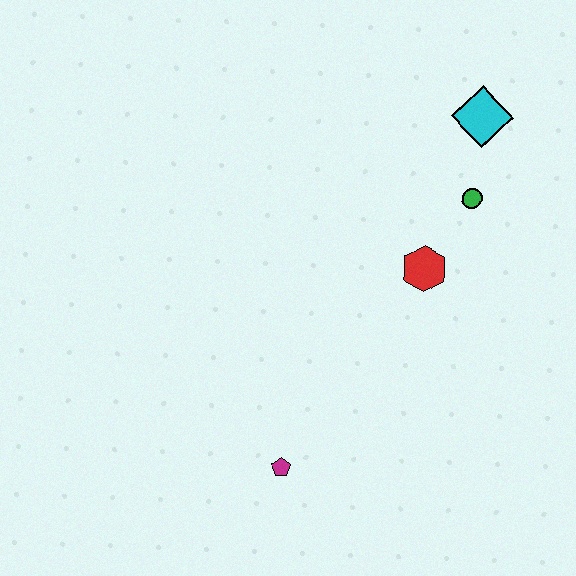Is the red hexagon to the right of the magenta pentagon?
Yes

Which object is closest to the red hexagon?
The green circle is closest to the red hexagon.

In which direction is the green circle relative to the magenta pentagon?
The green circle is above the magenta pentagon.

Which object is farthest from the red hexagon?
The magenta pentagon is farthest from the red hexagon.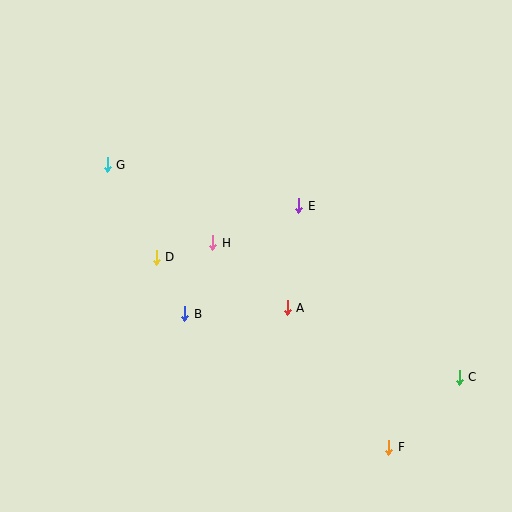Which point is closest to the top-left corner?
Point G is closest to the top-left corner.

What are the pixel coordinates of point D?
Point D is at (156, 257).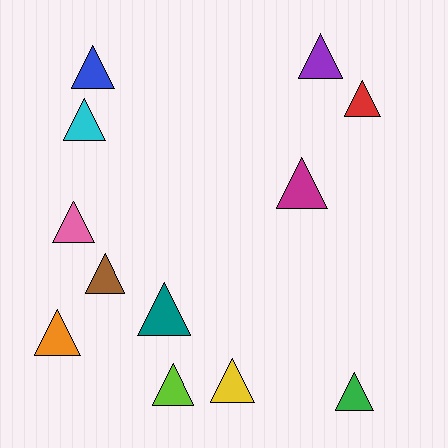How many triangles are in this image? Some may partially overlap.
There are 12 triangles.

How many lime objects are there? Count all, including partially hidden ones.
There is 1 lime object.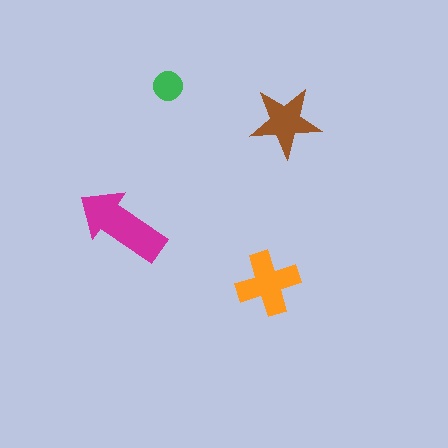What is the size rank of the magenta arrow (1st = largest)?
1st.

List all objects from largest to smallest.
The magenta arrow, the orange cross, the brown star, the green circle.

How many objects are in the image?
There are 4 objects in the image.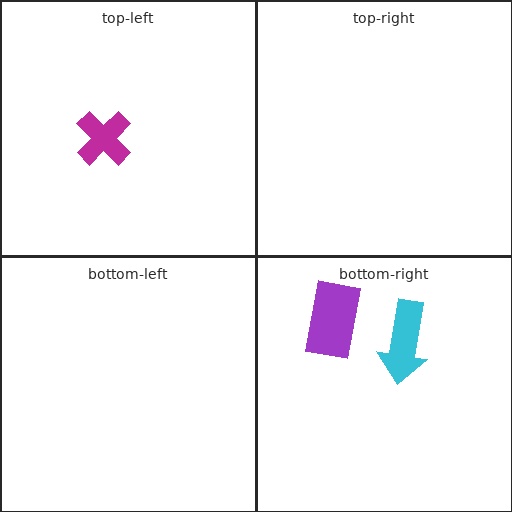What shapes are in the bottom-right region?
The purple rectangle, the cyan arrow.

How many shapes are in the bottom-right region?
2.